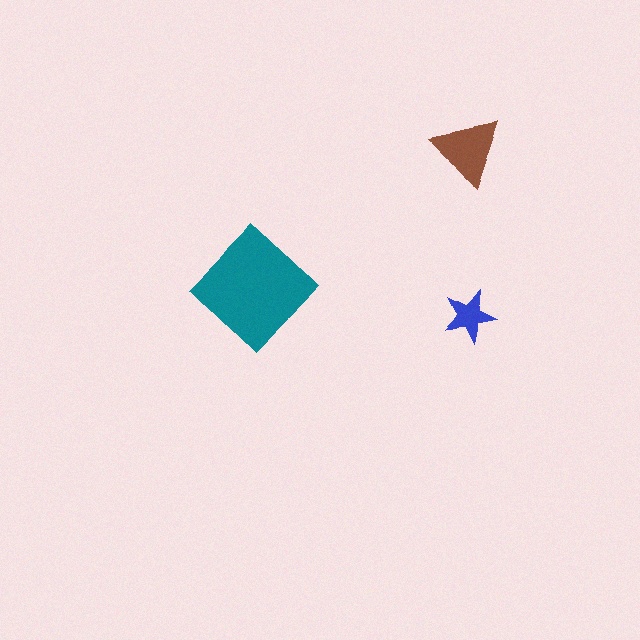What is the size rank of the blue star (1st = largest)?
3rd.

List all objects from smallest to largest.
The blue star, the brown triangle, the teal diamond.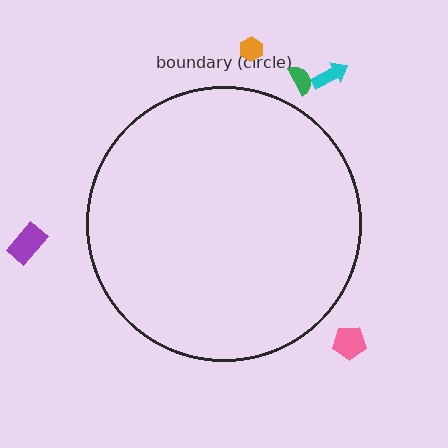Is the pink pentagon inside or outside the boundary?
Outside.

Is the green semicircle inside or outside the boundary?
Outside.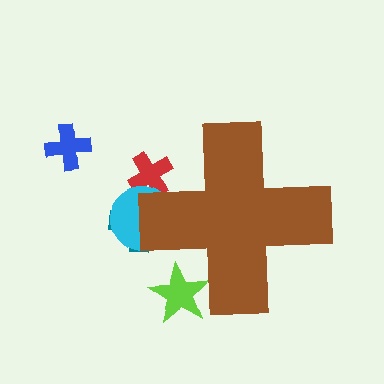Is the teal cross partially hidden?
Yes, the teal cross is partially hidden behind the brown cross.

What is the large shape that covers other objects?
A brown cross.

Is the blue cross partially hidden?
No, the blue cross is fully visible.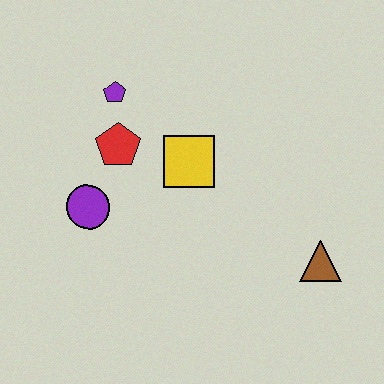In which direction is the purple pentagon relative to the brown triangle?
The purple pentagon is to the left of the brown triangle.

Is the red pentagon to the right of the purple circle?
Yes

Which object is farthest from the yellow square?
The brown triangle is farthest from the yellow square.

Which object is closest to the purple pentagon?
The red pentagon is closest to the purple pentagon.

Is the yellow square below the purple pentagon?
Yes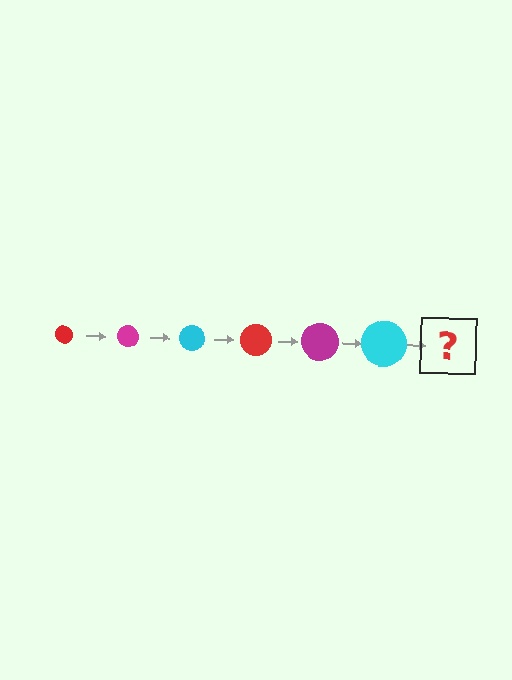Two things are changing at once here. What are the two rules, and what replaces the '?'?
The two rules are that the circle grows larger each step and the color cycles through red, magenta, and cyan. The '?' should be a red circle, larger than the previous one.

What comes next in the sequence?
The next element should be a red circle, larger than the previous one.